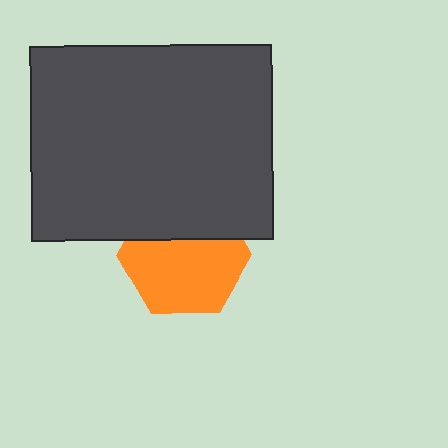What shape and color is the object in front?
The object in front is a dark gray rectangle.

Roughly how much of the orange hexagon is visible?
Most of it is visible (roughly 66%).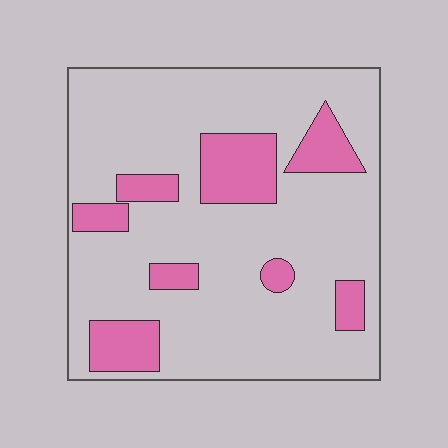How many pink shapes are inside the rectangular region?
8.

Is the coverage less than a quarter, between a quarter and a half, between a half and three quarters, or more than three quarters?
Less than a quarter.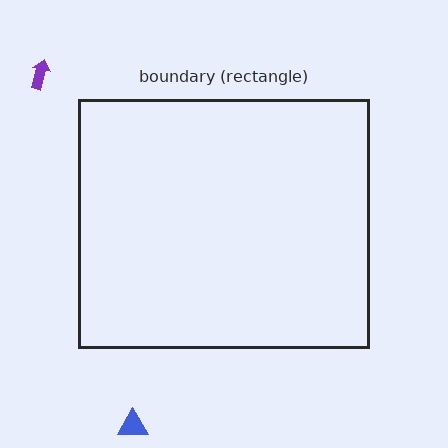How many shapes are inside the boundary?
0 inside, 2 outside.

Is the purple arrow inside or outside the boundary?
Outside.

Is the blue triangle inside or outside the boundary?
Outside.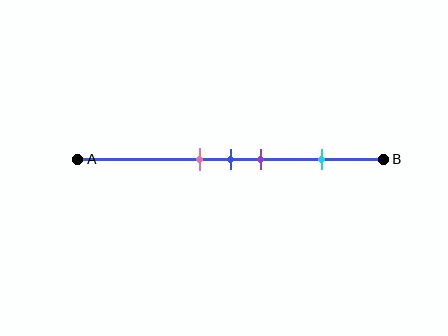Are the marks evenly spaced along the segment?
No, the marks are not evenly spaced.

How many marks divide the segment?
There are 4 marks dividing the segment.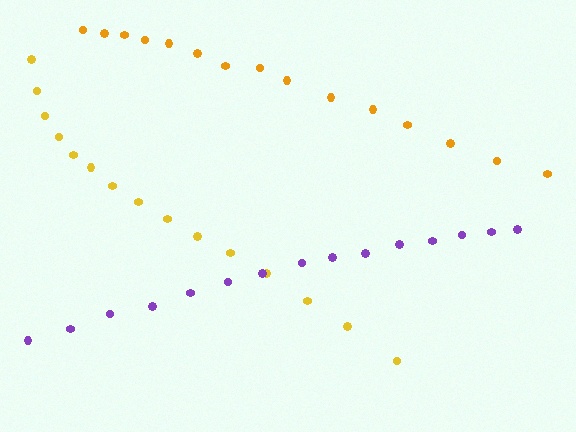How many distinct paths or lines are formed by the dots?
There are 3 distinct paths.